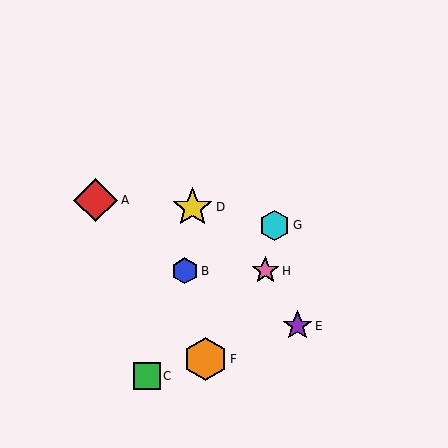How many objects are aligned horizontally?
2 objects (B, H) are aligned horizontally.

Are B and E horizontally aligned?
No, B is at y≈271 and E is at y≈326.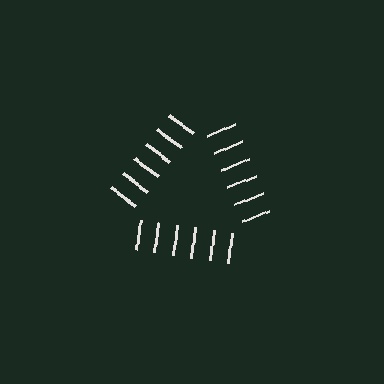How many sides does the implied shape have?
3 sides — the line-ends trace a triangle.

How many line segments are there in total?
18 — 6 along each of the 3 edges.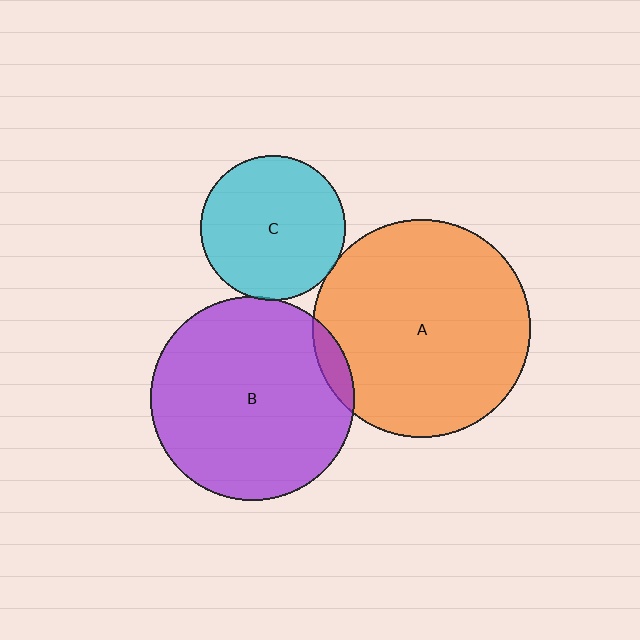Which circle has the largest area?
Circle A (orange).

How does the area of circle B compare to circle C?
Approximately 2.0 times.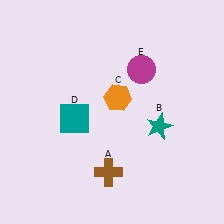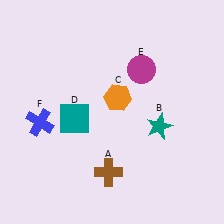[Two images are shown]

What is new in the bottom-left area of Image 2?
A blue cross (F) was added in the bottom-left area of Image 2.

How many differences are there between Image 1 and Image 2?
There is 1 difference between the two images.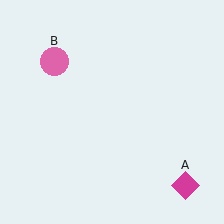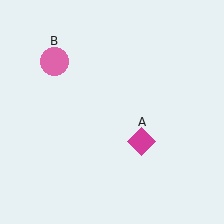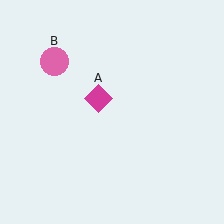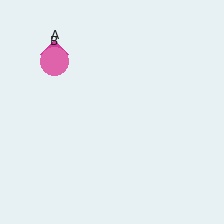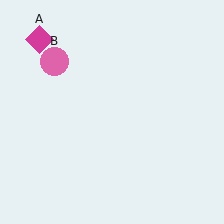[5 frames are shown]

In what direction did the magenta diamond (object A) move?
The magenta diamond (object A) moved up and to the left.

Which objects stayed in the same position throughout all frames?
Pink circle (object B) remained stationary.